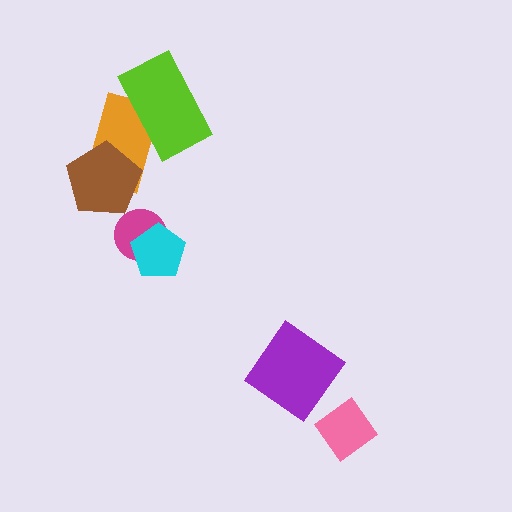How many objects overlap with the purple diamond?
0 objects overlap with the purple diamond.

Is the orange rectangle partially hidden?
Yes, it is partially covered by another shape.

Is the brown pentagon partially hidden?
No, no other shape covers it.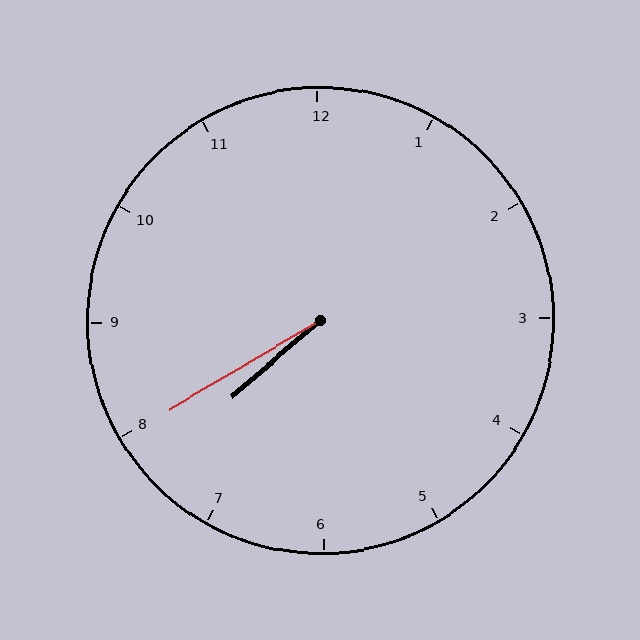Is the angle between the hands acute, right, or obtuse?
It is acute.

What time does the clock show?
7:40.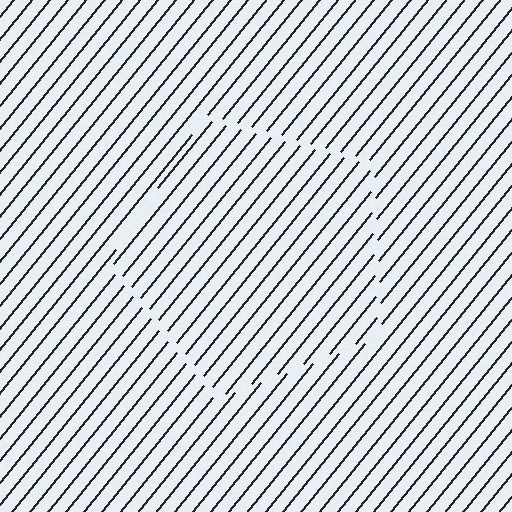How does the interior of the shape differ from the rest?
The interior of the shape contains the same grating, shifted by half a period — the contour is defined by the phase discontinuity where line-ends from the inner and outer gratings abut.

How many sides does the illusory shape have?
5 sides — the line-ends trace a pentagon.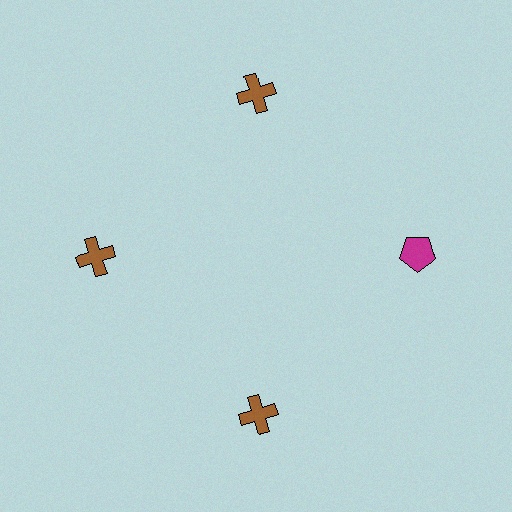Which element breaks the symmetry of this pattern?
The magenta pentagon at roughly the 3 o'clock position breaks the symmetry. All other shapes are brown crosses.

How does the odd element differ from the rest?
It differs in both color (magenta instead of brown) and shape (pentagon instead of cross).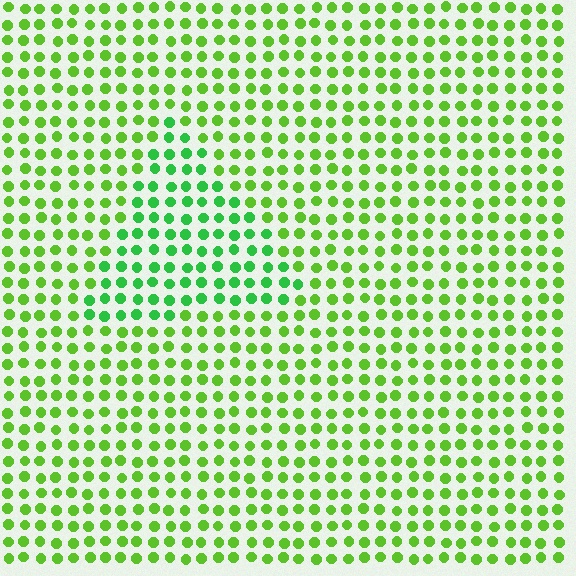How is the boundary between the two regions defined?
The boundary is defined purely by a slight shift in hue (about 29 degrees). Spacing, size, and orientation are identical on both sides.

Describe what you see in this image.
The image is filled with small lime elements in a uniform arrangement. A triangle-shaped region is visible where the elements are tinted to a slightly different hue, forming a subtle color boundary.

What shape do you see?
I see a triangle.